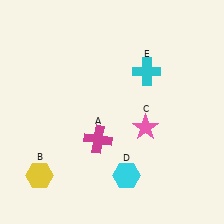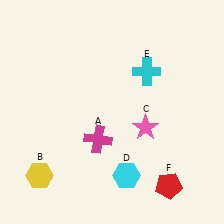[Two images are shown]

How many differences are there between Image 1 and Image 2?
There is 1 difference between the two images.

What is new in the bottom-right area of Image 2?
A red pentagon (F) was added in the bottom-right area of Image 2.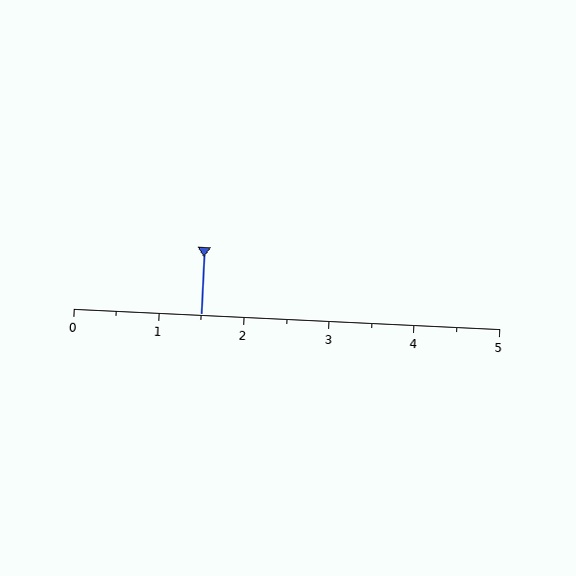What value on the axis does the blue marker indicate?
The marker indicates approximately 1.5.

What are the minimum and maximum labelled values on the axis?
The axis runs from 0 to 5.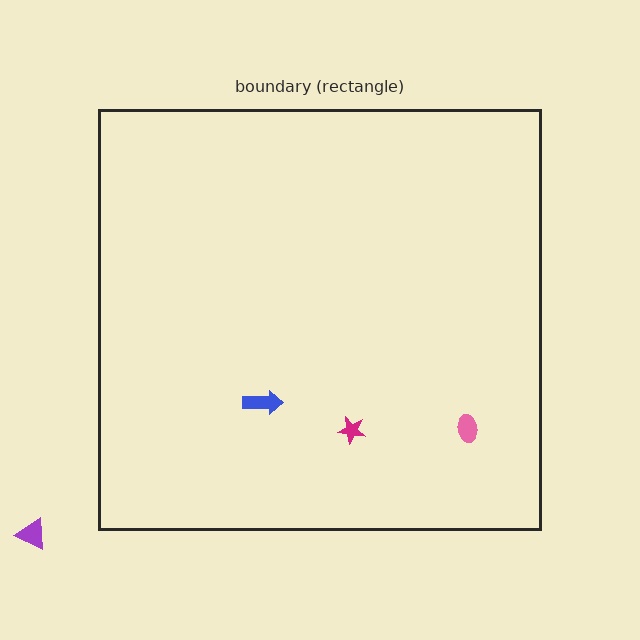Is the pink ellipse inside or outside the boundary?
Inside.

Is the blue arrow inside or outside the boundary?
Inside.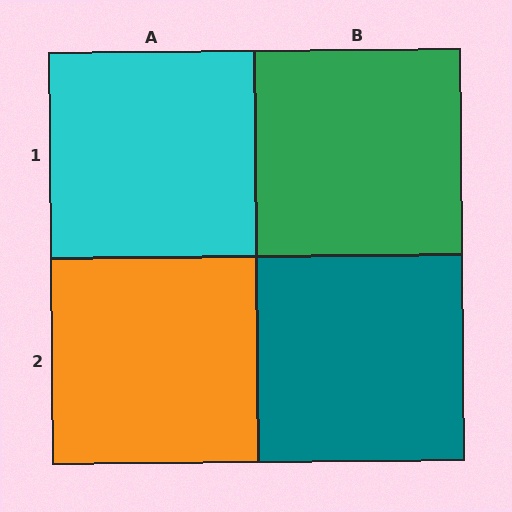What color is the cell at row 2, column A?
Orange.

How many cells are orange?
1 cell is orange.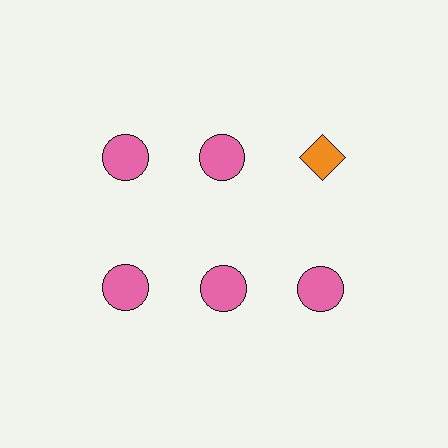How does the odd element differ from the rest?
It differs in both color (orange instead of pink) and shape (diamond instead of circle).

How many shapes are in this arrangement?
There are 6 shapes arranged in a grid pattern.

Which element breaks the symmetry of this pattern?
The orange diamond in the top row, center column breaks the symmetry. All other shapes are pink circles.